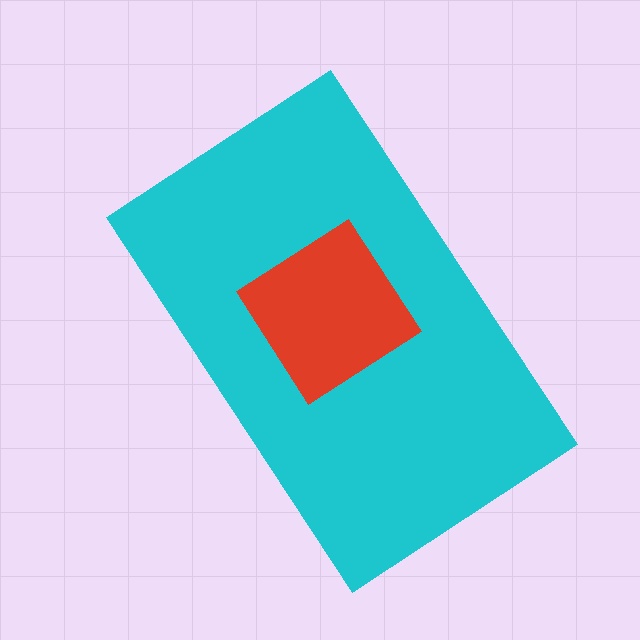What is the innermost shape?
The red diamond.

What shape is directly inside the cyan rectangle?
The red diamond.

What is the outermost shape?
The cyan rectangle.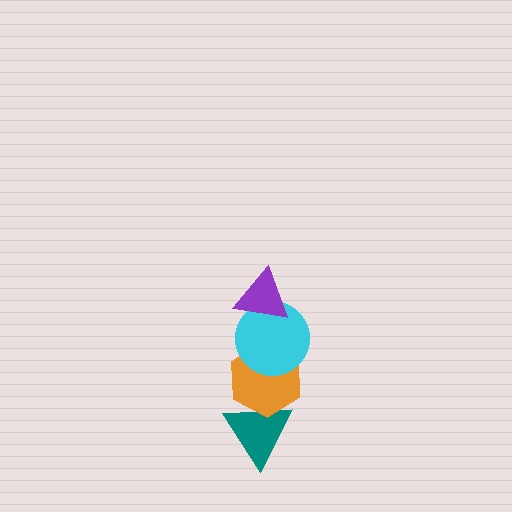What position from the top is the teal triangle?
The teal triangle is 4th from the top.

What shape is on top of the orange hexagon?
The cyan circle is on top of the orange hexagon.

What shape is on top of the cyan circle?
The purple triangle is on top of the cyan circle.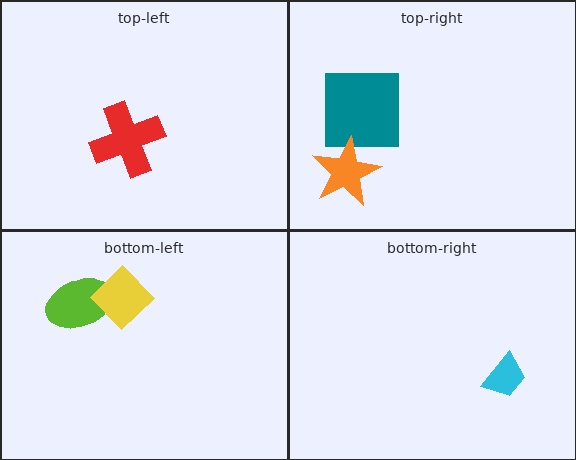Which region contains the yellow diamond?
The bottom-left region.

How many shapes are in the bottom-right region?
1.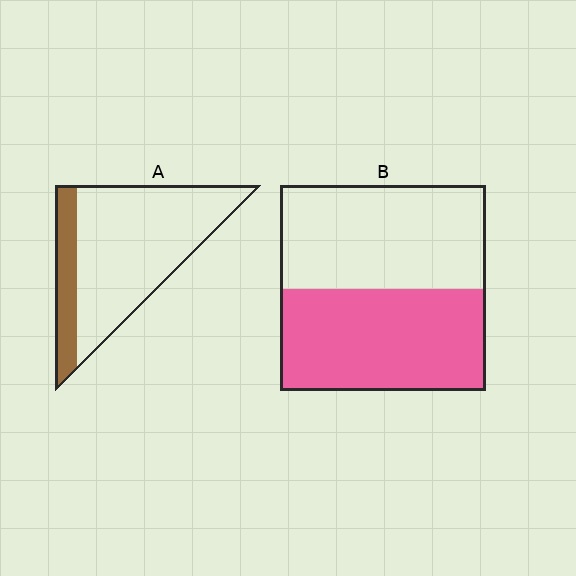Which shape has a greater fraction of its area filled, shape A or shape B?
Shape B.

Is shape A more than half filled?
No.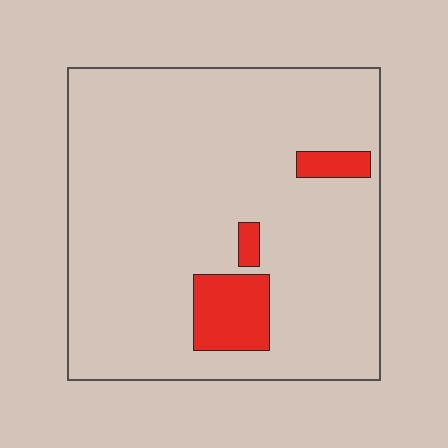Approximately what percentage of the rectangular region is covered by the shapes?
Approximately 10%.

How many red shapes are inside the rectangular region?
3.